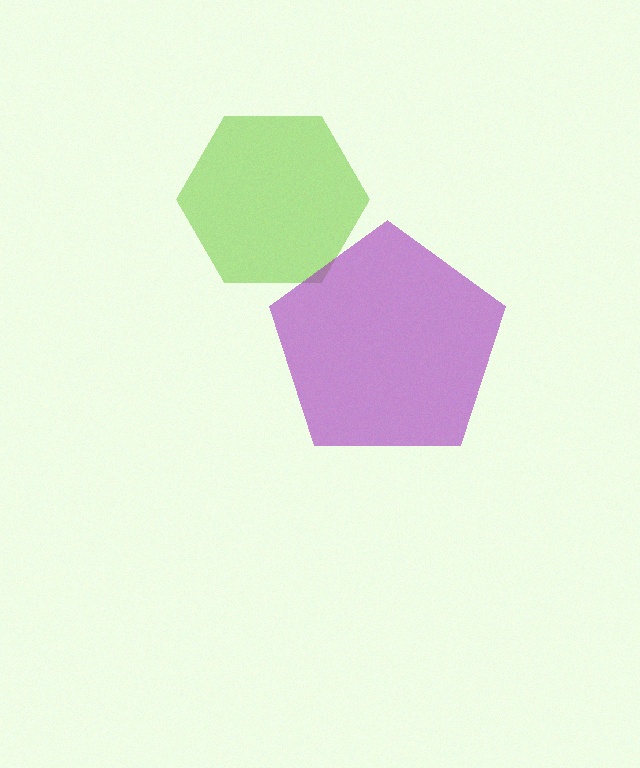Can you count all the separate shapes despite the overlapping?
Yes, there are 2 separate shapes.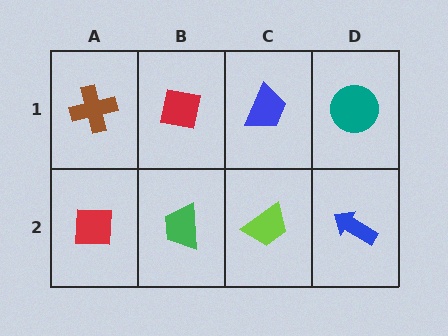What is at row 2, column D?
A blue arrow.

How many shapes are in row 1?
4 shapes.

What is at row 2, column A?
A red square.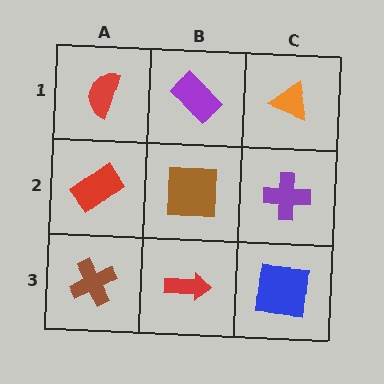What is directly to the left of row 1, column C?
A purple rectangle.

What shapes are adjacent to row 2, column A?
A red semicircle (row 1, column A), a brown cross (row 3, column A), a brown square (row 2, column B).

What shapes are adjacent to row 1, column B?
A brown square (row 2, column B), a red semicircle (row 1, column A), an orange triangle (row 1, column C).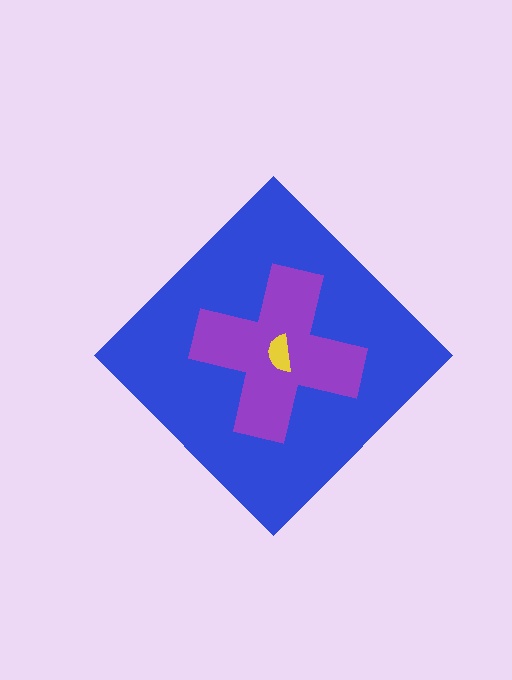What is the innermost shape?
The yellow semicircle.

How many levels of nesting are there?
3.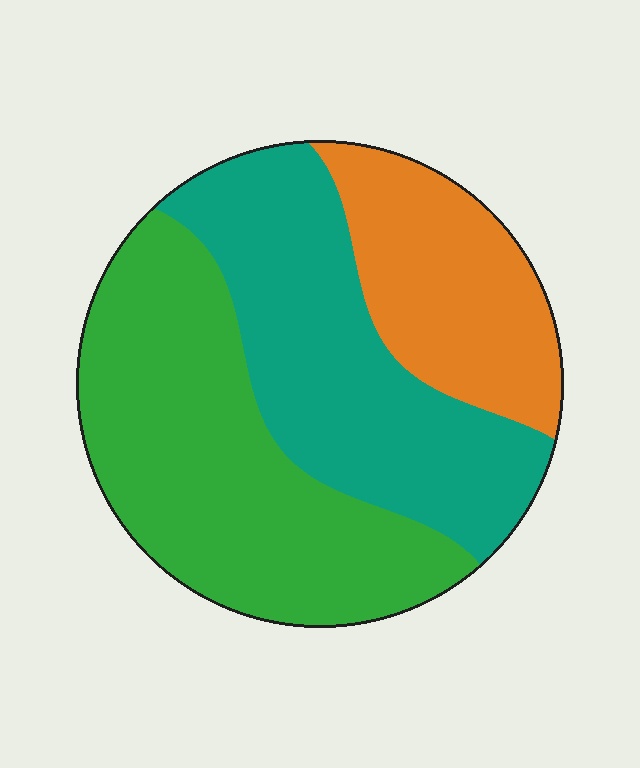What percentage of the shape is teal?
Teal covers 36% of the shape.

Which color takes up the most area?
Green, at roughly 40%.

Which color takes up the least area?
Orange, at roughly 20%.